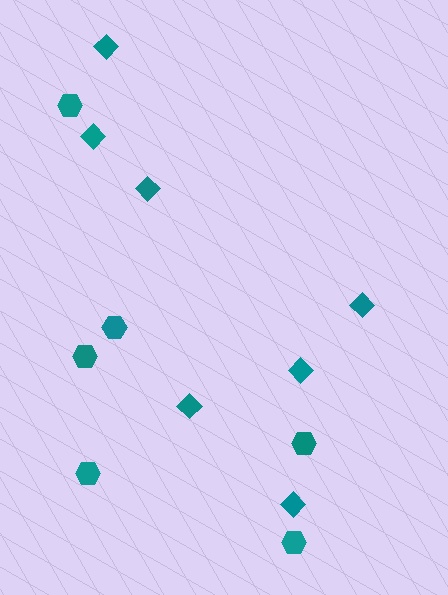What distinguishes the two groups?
There are 2 groups: one group of hexagons (6) and one group of diamonds (7).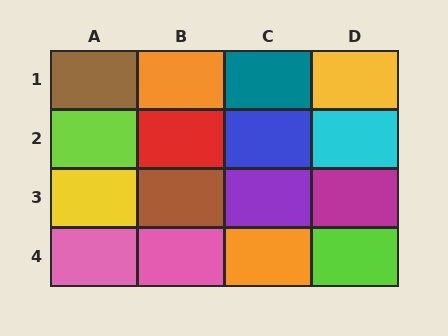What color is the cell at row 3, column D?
Magenta.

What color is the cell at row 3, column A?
Yellow.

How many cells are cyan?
1 cell is cyan.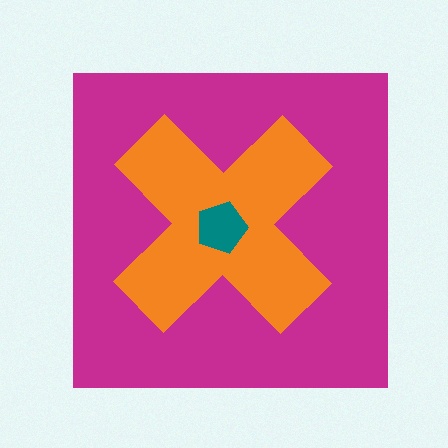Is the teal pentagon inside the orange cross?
Yes.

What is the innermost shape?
The teal pentagon.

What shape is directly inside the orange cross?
The teal pentagon.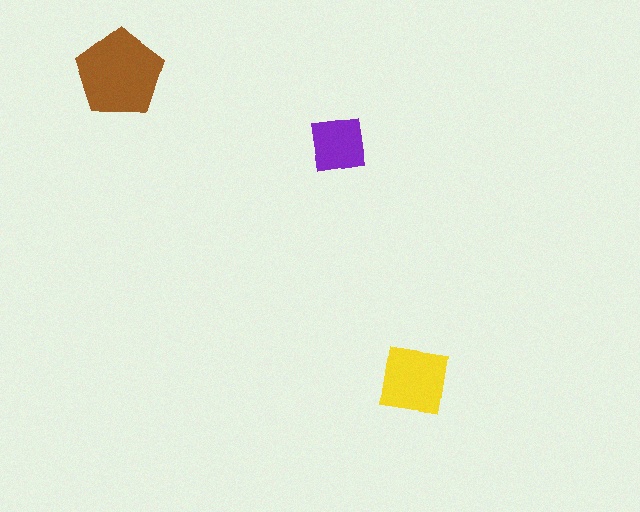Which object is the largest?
The brown pentagon.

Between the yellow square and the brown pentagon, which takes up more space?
The brown pentagon.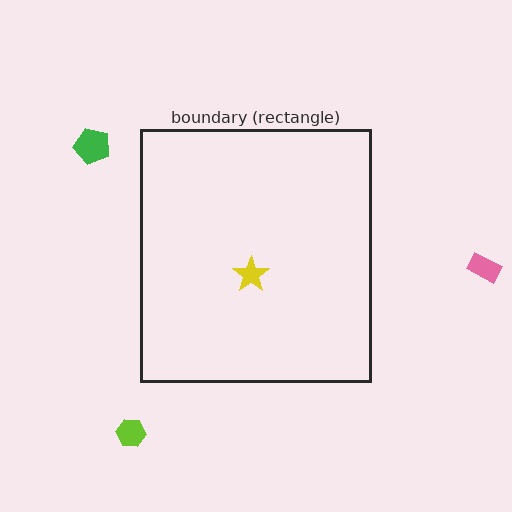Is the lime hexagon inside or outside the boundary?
Outside.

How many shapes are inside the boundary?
1 inside, 3 outside.